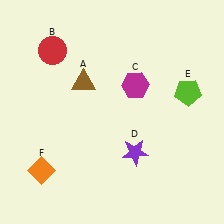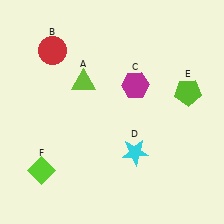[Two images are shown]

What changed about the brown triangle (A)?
In Image 1, A is brown. In Image 2, it changed to lime.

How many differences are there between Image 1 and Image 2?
There are 3 differences between the two images.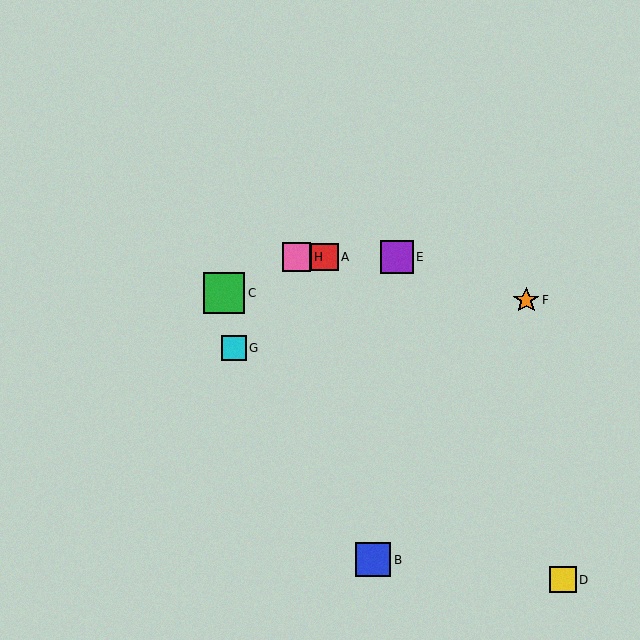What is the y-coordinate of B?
Object B is at y≈560.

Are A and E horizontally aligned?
Yes, both are at y≈257.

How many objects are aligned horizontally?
3 objects (A, E, H) are aligned horizontally.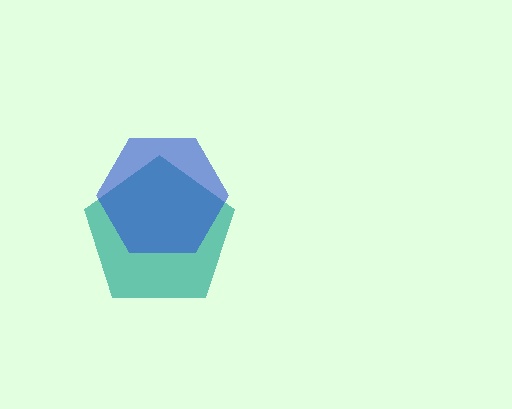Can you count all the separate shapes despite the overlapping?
Yes, there are 2 separate shapes.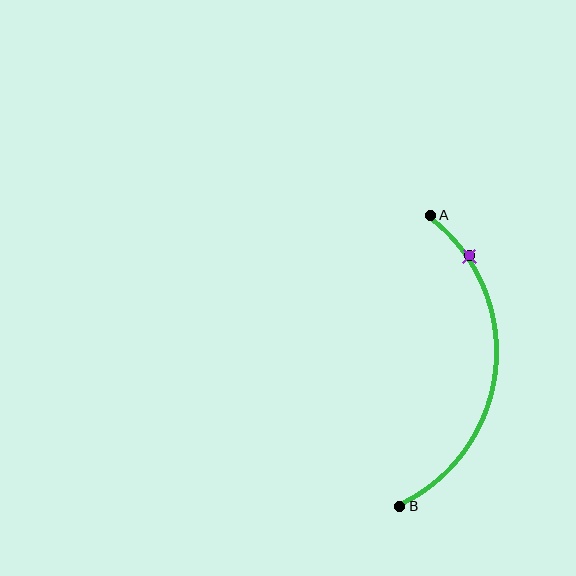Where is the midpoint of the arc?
The arc midpoint is the point on the curve farthest from the straight line joining A and B. It sits to the right of that line.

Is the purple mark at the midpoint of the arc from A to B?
No. The purple mark lies on the arc but is closer to endpoint A. The arc midpoint would be at the point on the curve equidistant along the arc from both A and B.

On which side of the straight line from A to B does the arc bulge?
The arc bulges to the right of the straight line connecting A and B.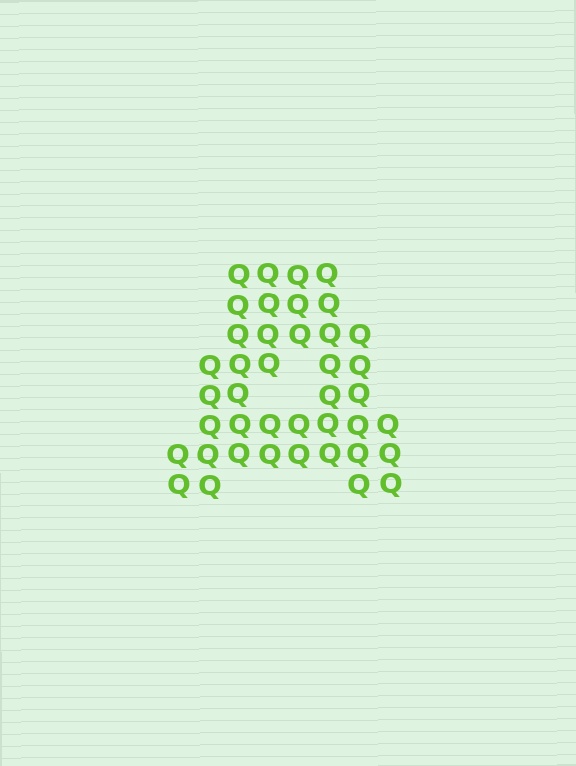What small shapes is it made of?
It is made of small letter Q's.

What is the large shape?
The large shape is the letter A.